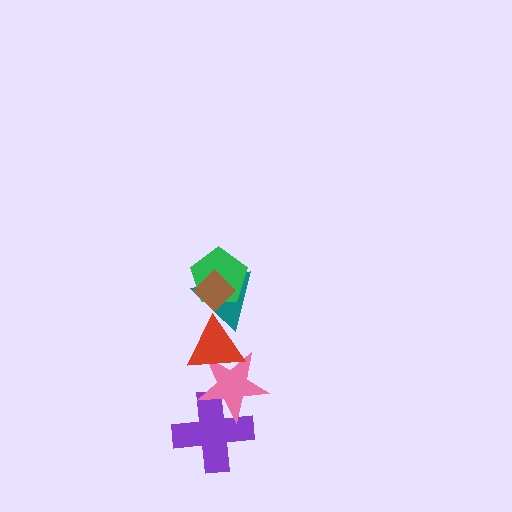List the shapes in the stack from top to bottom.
From top to bottom: the brown diamond, the green pentagon, the teal triangle, the red triangle, the pink star, the purple cross.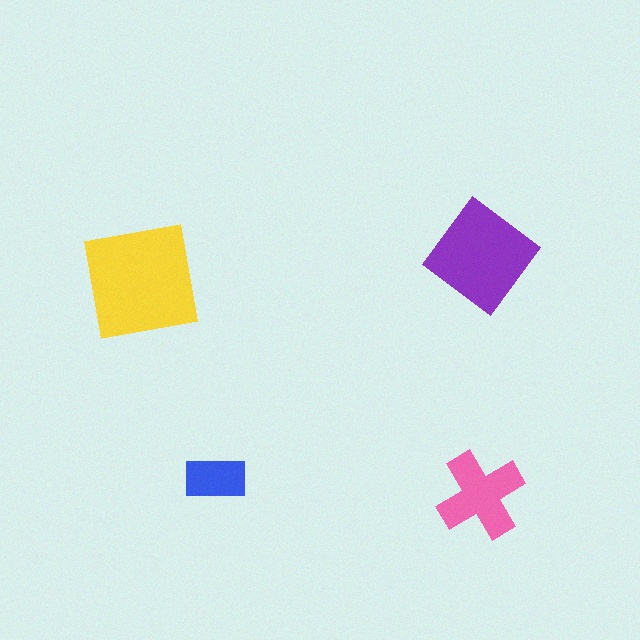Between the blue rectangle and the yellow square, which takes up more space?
The yellow square.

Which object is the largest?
The yellow square.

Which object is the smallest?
The blue rectangle.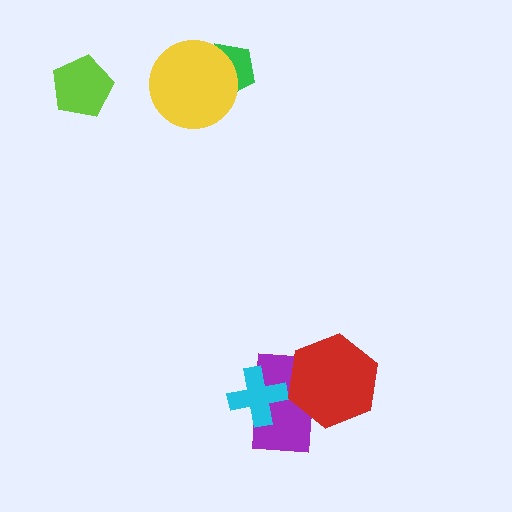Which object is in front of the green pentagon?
The yellow circle is in front of the green pentagon.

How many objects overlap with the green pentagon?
1 object overlaps with the green pentagon.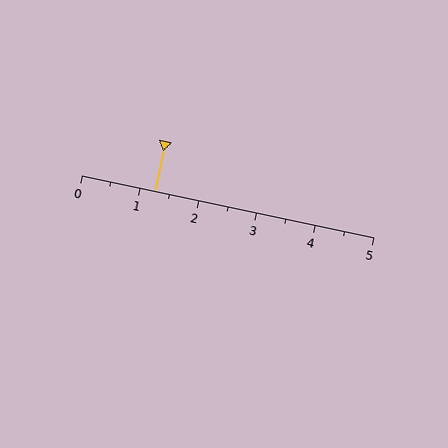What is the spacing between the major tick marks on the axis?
The major ticks are spaced 1 apart.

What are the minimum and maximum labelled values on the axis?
The axis runs from 0 to 5.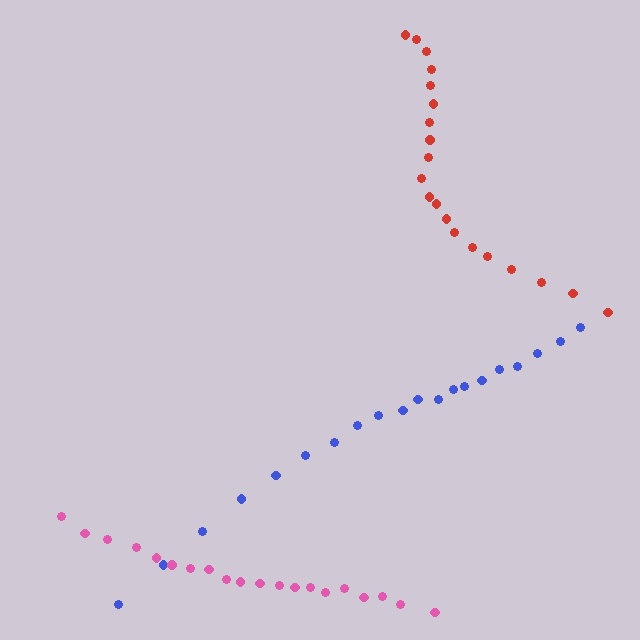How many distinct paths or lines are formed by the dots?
There are 3 distinct paths.